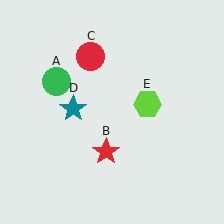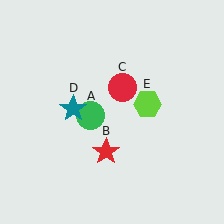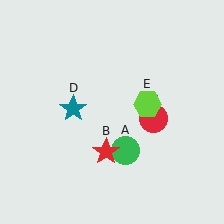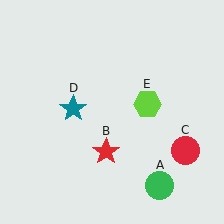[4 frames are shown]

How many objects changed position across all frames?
2 objects changed position: green circle (object A), red circle (object C).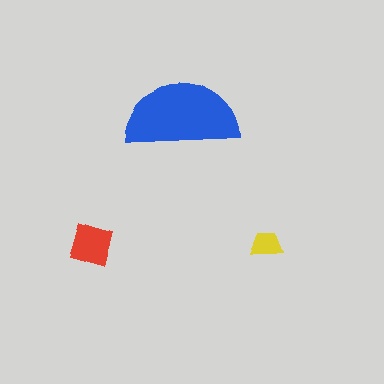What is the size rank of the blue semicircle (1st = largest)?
1st.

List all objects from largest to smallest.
The blue semicircle, the red diamond, the yellow trapezoid.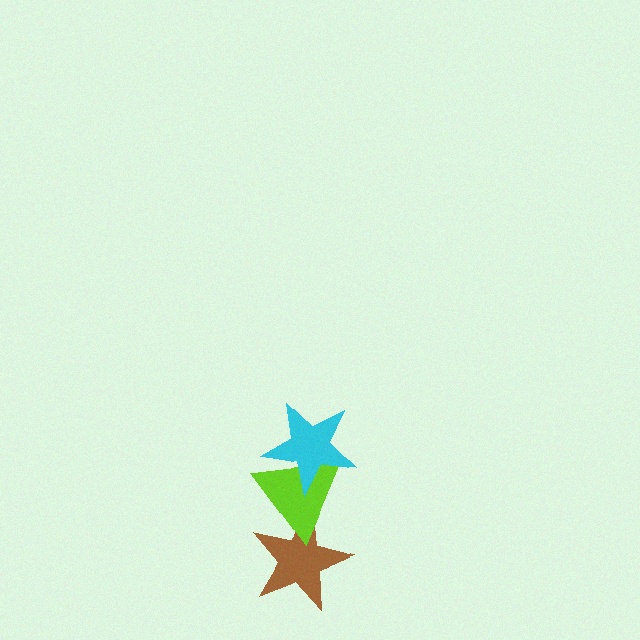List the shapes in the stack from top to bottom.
From top to bottom: the cyan star, the lime triangle, the brown star.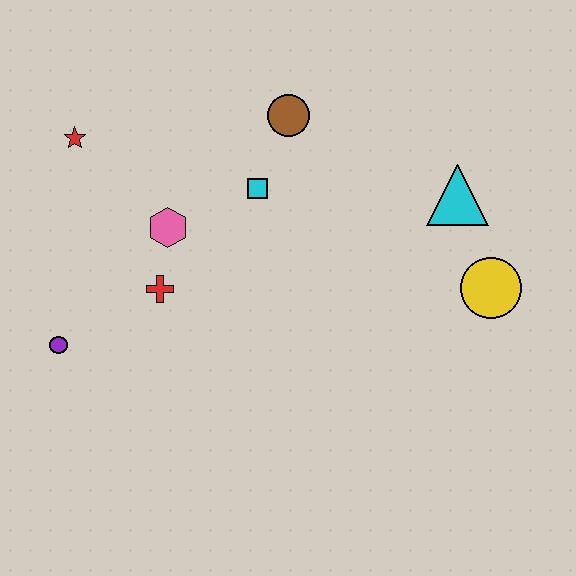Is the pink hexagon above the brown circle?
No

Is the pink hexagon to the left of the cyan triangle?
Yes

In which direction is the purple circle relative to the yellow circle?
The purple circle is to the left of the yellow circle.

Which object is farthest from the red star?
The yellow circle is farthest from the red star.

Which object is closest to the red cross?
The pink hexagon is closest to the red cross.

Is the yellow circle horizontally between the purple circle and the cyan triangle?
No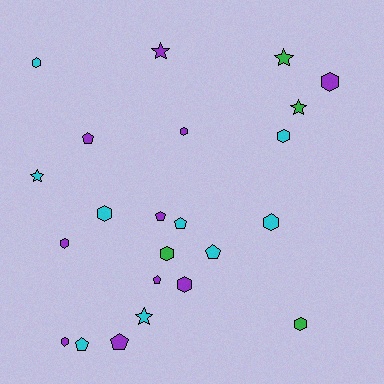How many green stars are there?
There are 2 green stars.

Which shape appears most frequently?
Hexagon, with 11 objects.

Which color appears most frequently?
Purple, with 10 objects.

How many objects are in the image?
There are 23 objects.